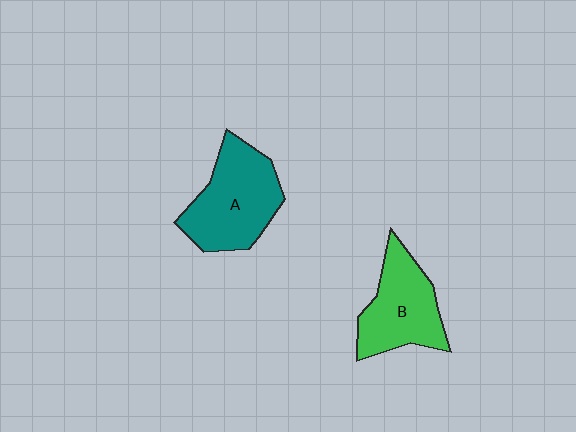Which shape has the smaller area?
Shape B (green).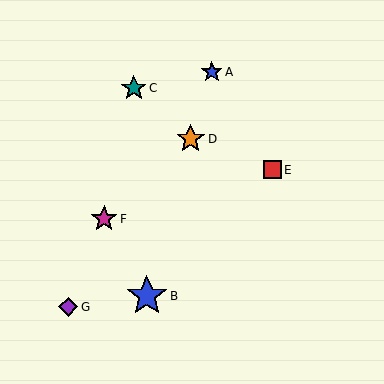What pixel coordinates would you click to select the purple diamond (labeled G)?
Click at (68, 307) to select the purple diamond G.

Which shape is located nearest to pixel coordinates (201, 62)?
The blue star (labeled A) at (212, 72) is nearest to that location.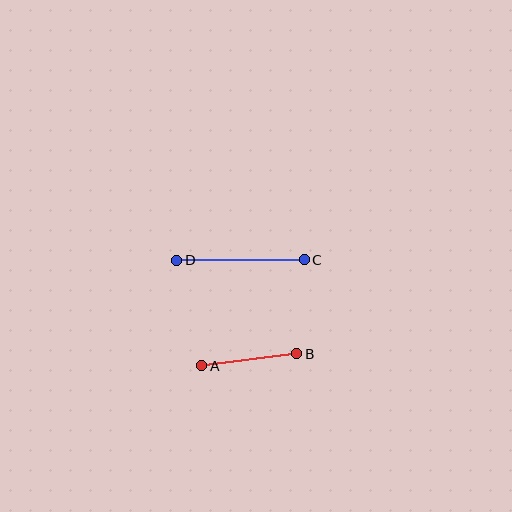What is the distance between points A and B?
The distance is approximately 96 pixels.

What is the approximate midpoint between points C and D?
The midpoint is at approximately (241, 260) pixels.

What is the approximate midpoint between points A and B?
The midpoint is at approximately (249, 360) pixels.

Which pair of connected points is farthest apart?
Points C and D are farthest apart.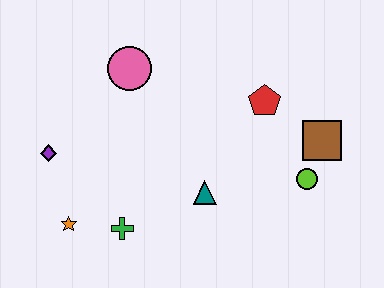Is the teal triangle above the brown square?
No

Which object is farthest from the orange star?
The brown square is farthest from the orange star.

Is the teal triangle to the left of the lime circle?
Yes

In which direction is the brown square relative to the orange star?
The brown square is to the right of the orange star.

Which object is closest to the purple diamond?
The orange star is closest to the purple diamond.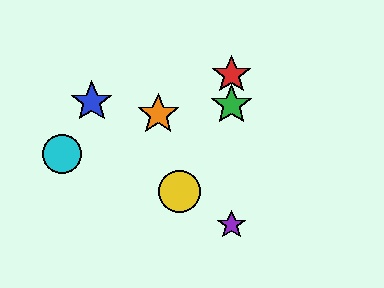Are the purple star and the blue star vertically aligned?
No, the purple star is at x≈232 and the blue star is at x≈92.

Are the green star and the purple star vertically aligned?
Yes, both are at x≈232.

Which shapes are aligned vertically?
The red star, the green star, the purple star are aligned vertically.